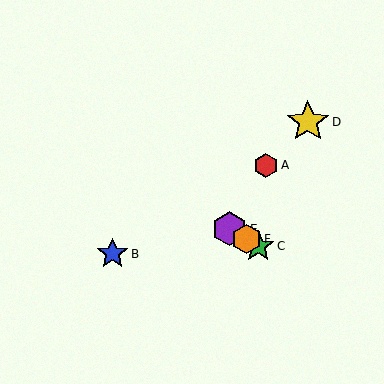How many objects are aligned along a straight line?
3 objects (C, E, F) are aligned along a straight line.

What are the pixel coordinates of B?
Object B is at (112, 253).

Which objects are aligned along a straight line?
Objects C, E, F are aligned along a straight line.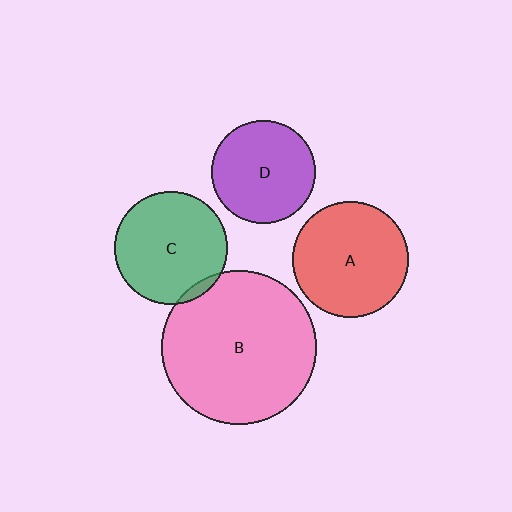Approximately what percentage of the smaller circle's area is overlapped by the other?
Approximately 5%.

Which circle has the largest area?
Circle B (pink).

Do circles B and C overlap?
Yes.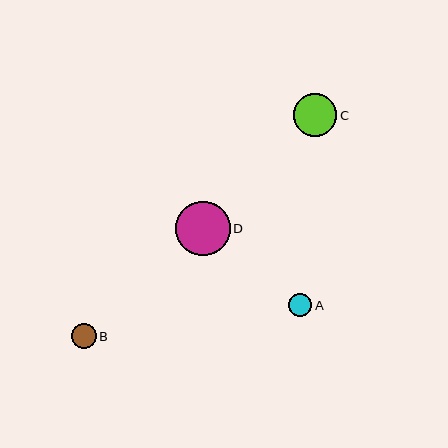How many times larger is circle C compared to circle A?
Circle C is approximately 1.8 times the size of circle A.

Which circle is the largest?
Circle D is the largest with a size of approximately 54 pixels.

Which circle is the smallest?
Circle A is the smallest with a size of approximately 23 pixels.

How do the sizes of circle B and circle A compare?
Circle B and circle A are approximately the same size.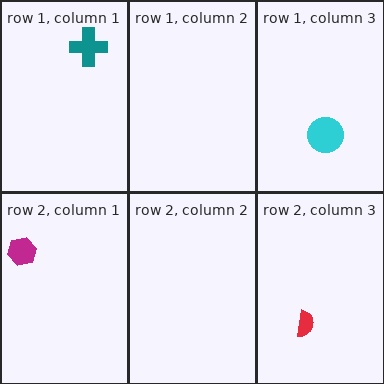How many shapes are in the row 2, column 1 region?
1.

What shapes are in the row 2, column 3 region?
The red semicircle.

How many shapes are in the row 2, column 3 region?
1.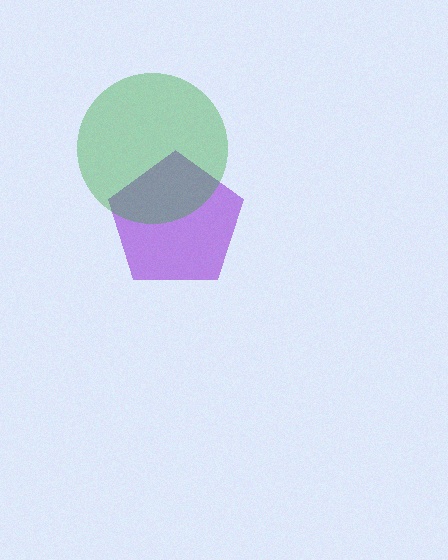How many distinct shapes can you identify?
There are 2 distinct shapes: a purple pentagon, a green circle.